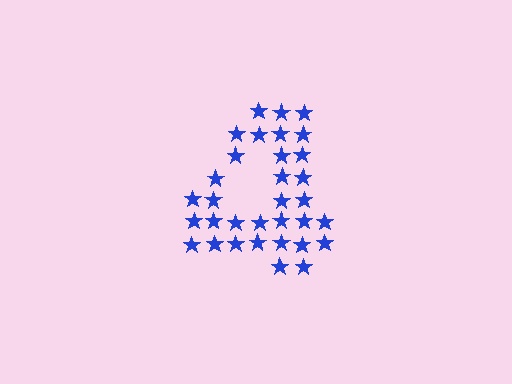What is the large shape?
The large shape is the digit 4.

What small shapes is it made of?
It is made of small stars.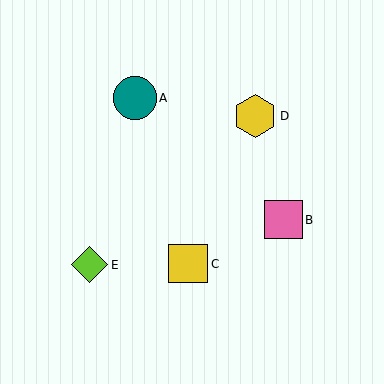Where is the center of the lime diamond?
The center of the lime diamond is at (90, 265).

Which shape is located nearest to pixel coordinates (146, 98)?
The teal circle (labeled A) at (135, 98) is nearest to that location.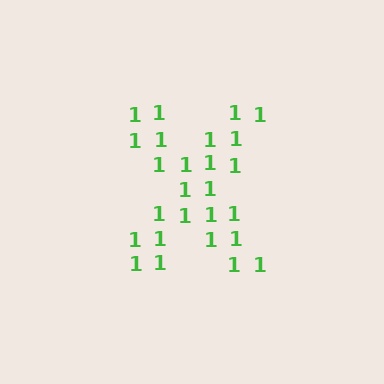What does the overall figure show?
The overall figure shows the letter X.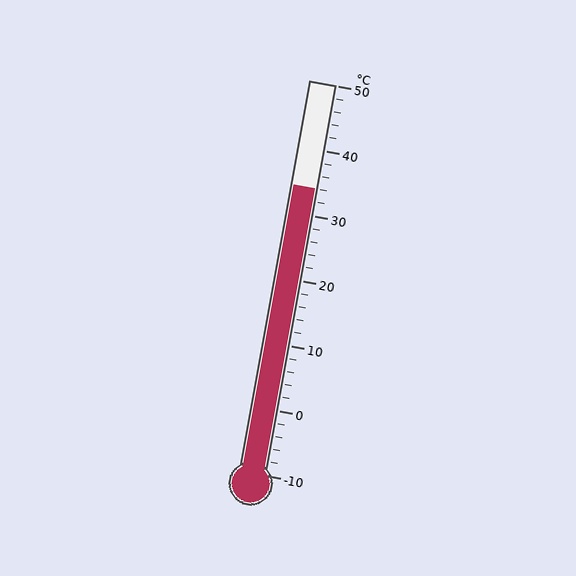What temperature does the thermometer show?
The thermometer shows approximately 34°C.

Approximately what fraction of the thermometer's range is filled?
The thermometer is filled to approximately 75% of its range.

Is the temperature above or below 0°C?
The temperature is above 0°C.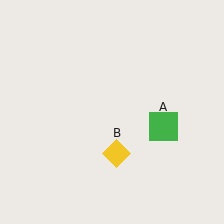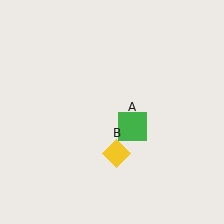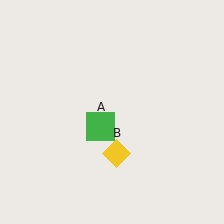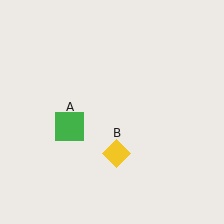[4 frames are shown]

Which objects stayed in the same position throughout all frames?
Yellow diamond (object B) remained stationary.